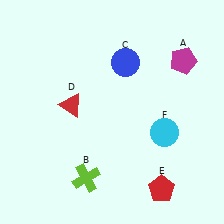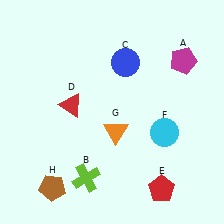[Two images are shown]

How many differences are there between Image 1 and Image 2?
There are 2 differences between the two images.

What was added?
An orange triangle (G), a brown pentagon (H) were added in Image 2.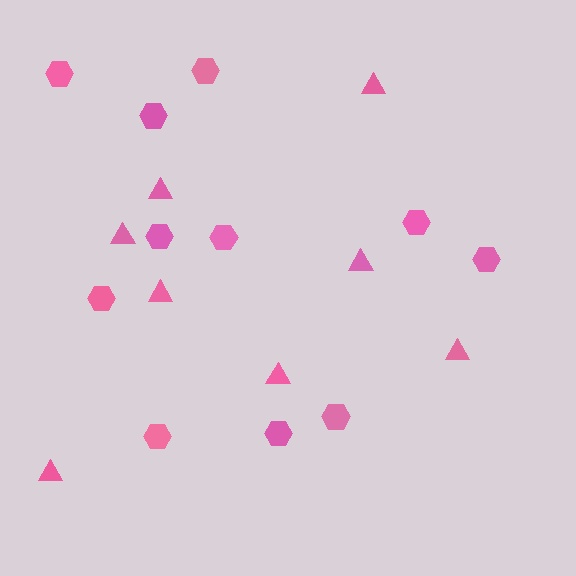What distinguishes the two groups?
There are 2 groups: one group of triangles (8) and one group of hexagons (11).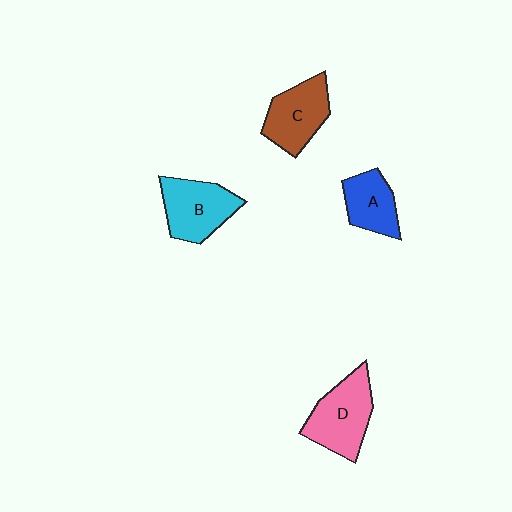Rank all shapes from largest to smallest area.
From largest to smallest: D (pink), B (cyan), C (brown), A (blue).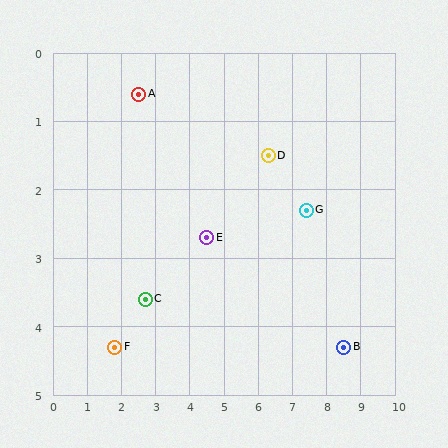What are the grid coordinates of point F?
Point F is at approximately (1.8, 4.3).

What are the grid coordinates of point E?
Point E is at approximately (4.5, 2.7).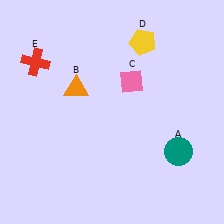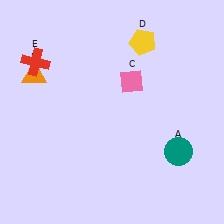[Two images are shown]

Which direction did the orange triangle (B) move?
The orange triangle (B) moved left.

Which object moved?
The orange triangle (B) moved left.